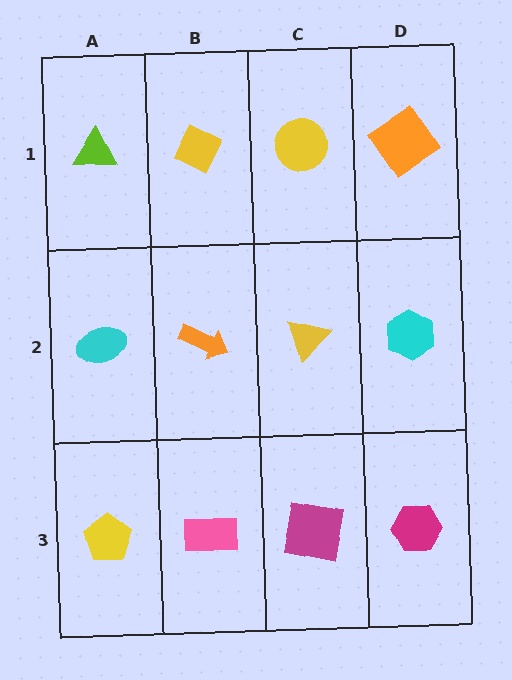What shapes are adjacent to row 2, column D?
An orange diamond (row 1, column D), a magenta hexagon (row 3, column D), a yellow triangle (row 2, column C).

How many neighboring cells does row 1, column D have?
2.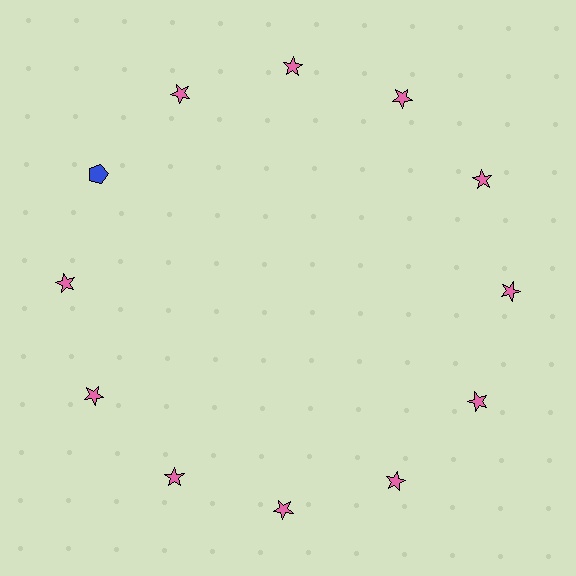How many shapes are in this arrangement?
There are 12 shapes arranged in a ring pattern.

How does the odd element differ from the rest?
It differs in both color (blue instead of pink) and shape (pentagon instead of star).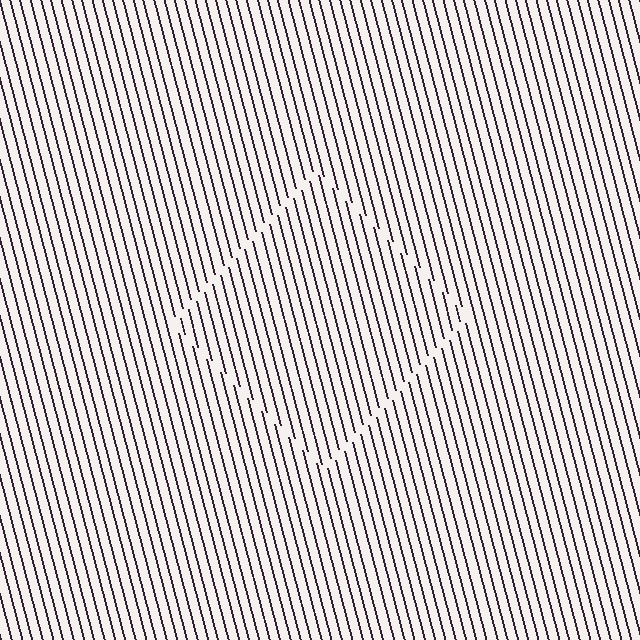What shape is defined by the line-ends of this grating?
An illusory square. The interior of the shape contains the same grating, shifted by half a period — the contour is defined by the phase discontinuity where line-ends from the inner and outer gratings abut.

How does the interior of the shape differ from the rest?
The interior of the shape contains the same grating, shifted by half a period — the contour is defined by the phase discontinuity where line-ends from the inner and outer gratings abut.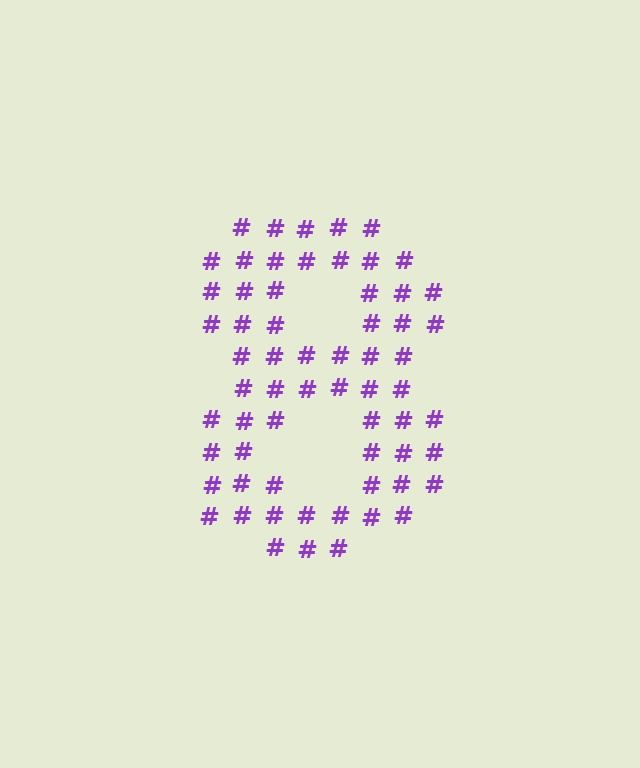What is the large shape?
The large shape is the digit 8.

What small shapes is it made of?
It is made of small hash symbols.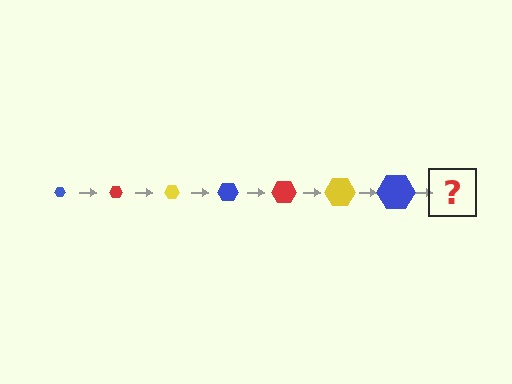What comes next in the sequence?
The next element should be a red hexagon, larger than the previous one.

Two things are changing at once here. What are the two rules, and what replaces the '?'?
The two rules are that the hexagon grows larger each step and the color cycles through blue, red, and yellow. The '?' should be a red hexagon, larger than the previous one.